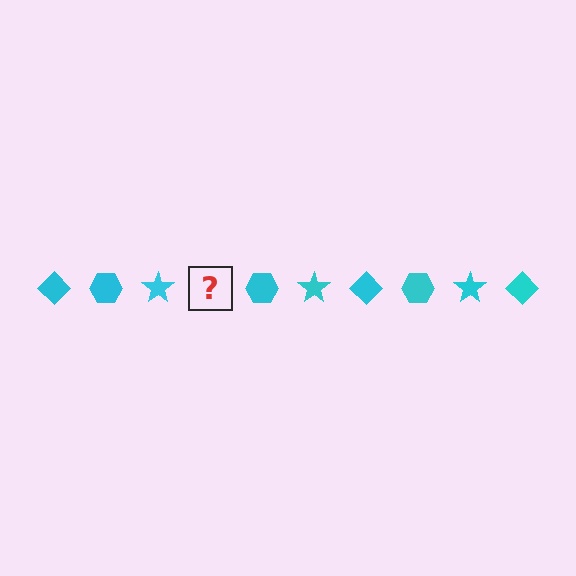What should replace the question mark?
The question mark should be replaced with a cyan diamond.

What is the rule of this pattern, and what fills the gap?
The rule is that the pattern cycles through diamond, hexagon, star shapes in cyan. The gap should be filled with a cyan diamond.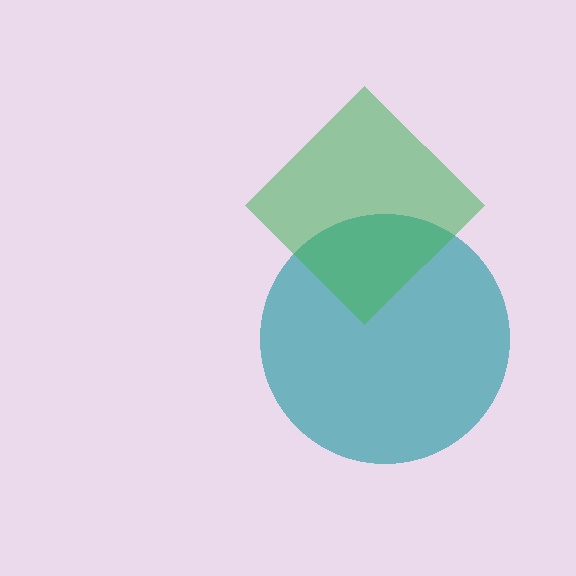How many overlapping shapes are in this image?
There are 2 overlapping shapes in the image.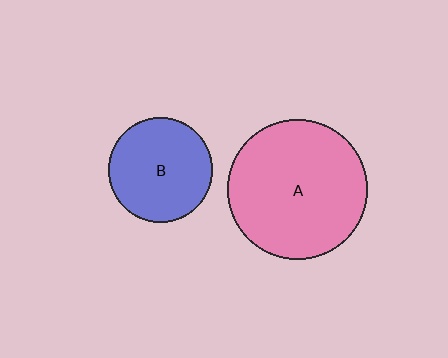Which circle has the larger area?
Circle A (pink).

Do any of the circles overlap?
No, none of the circles overlap.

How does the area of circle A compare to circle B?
Approximately 1.8 times.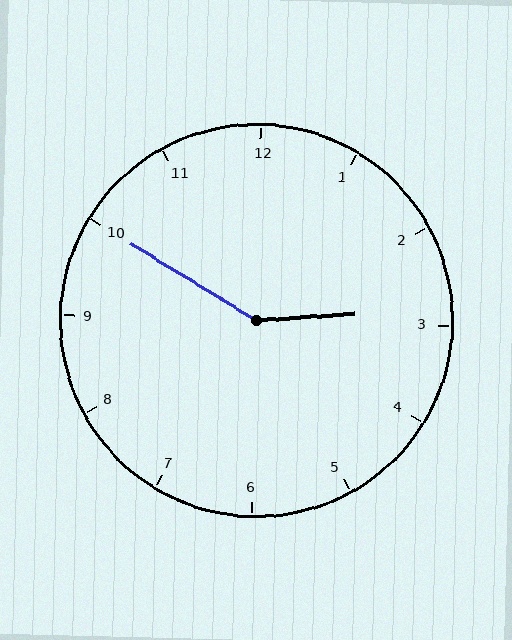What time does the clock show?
2:50.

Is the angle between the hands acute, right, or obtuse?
It is obtuse.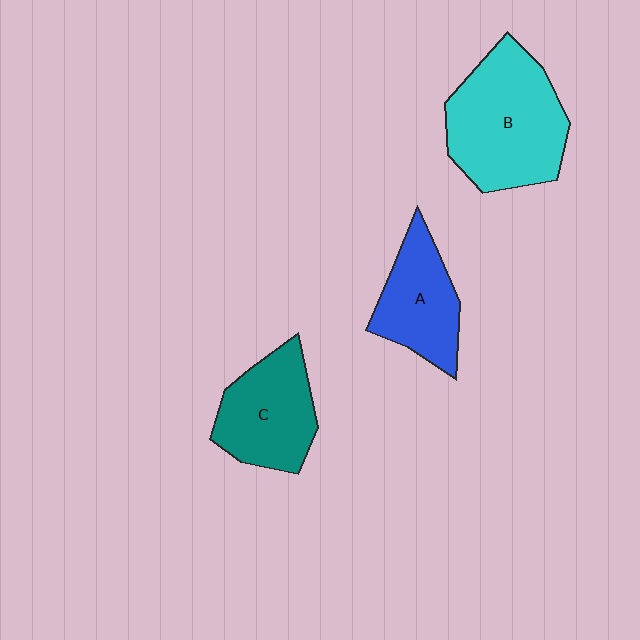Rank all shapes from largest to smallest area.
From largest to smallest: B (cyan), C (teal), A (blue).